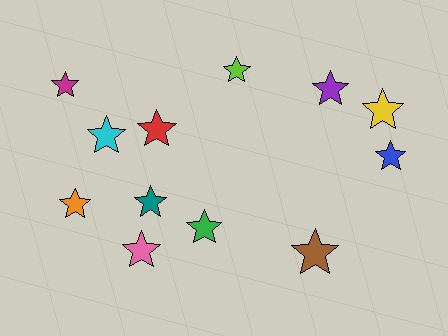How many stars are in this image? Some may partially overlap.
There are 12 stars.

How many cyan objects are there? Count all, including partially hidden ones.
There is 1 cyan object.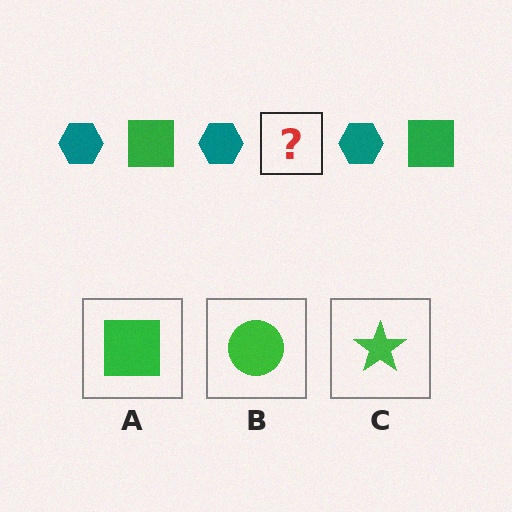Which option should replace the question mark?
Option A.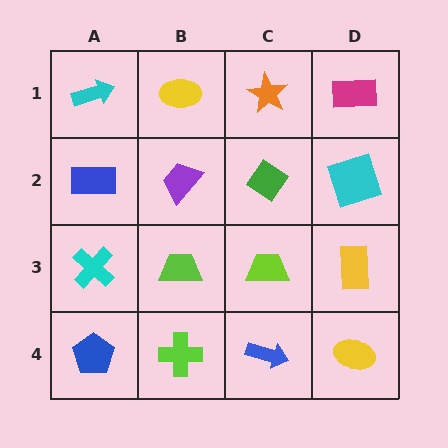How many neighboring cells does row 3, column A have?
3.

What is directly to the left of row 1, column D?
An orange star.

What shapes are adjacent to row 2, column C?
An orange star (row 1, column C), a lime trapezoid (row 3, column C), a purple trapezoid (row 2, column B), a cyan square (row 2, column D).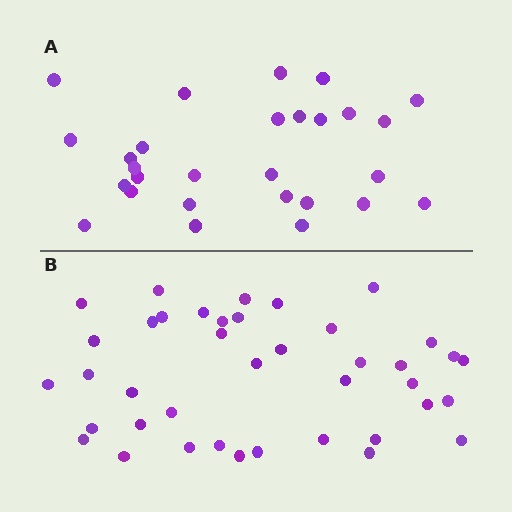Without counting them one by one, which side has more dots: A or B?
Region B (the bottom region) has more dots.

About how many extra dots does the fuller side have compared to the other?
Region B has roughly 12 or so more dots than region A.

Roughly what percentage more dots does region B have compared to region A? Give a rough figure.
About 45% more.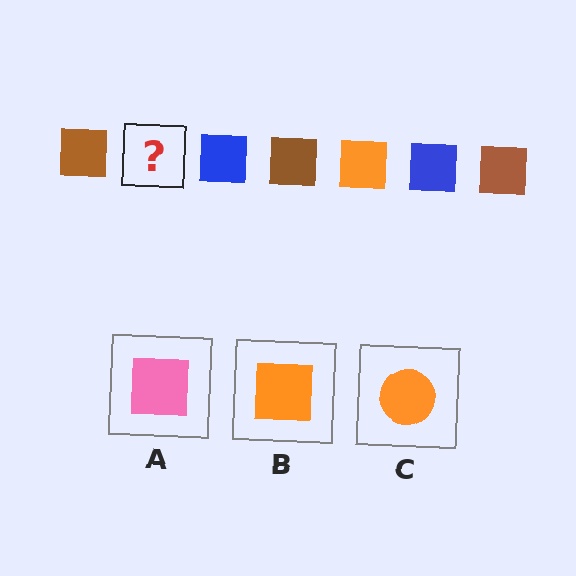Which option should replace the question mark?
Option B.